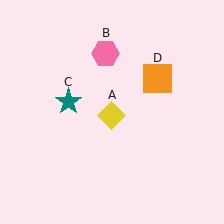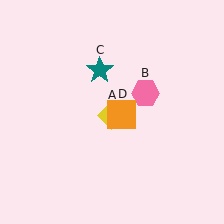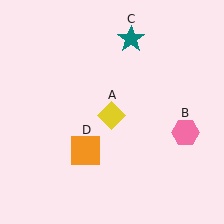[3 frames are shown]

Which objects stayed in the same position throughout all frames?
Yellow diamond (object A) remained stationary.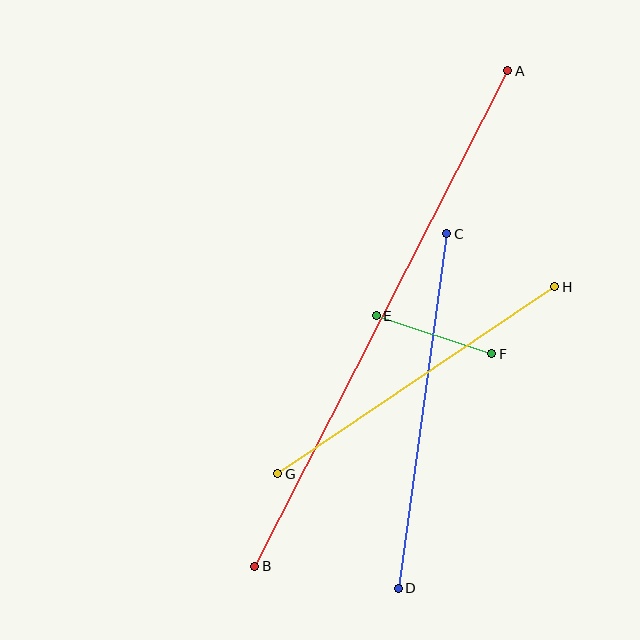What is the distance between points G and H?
The distance is approximately 334 pixels.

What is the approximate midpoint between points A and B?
The midpoint is at approximately (381, 319) pixels.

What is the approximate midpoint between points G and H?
The midpoint is at approximately (416, 380) pixels.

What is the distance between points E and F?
The distance is approximately 122 pixels.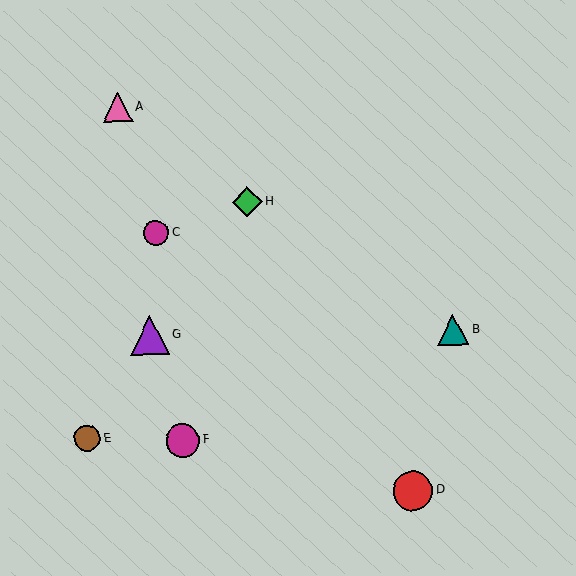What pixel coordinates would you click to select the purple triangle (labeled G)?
Click at (150, 335) to select the purple triangle G.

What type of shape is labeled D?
Shape D is a red circle.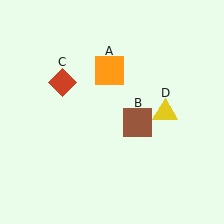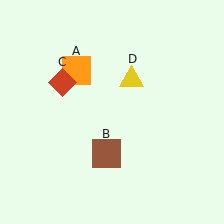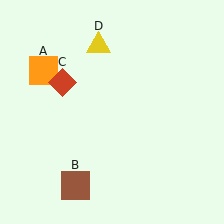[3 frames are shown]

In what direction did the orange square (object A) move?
The orange square (object A) moved left.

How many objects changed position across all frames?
3 objects changed position: orange square (object A), brown square (object B), yellow triangle (object D).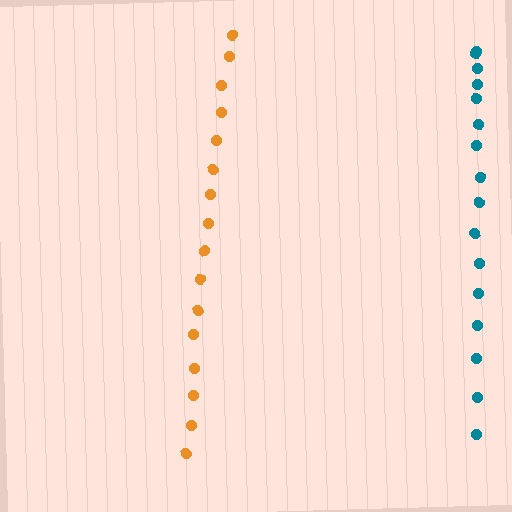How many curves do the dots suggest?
There are 2 distinct paths.